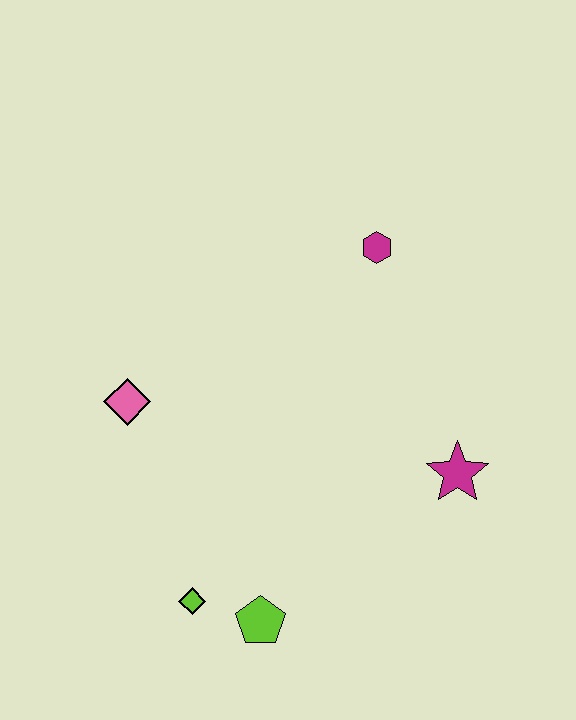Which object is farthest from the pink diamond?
The magenta star is farthest from the pink diamond.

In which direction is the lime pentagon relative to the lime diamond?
The lime pentagon is to the right of the lime diamond.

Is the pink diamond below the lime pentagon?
No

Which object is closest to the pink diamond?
The lime diamond is closest to the pink diamond.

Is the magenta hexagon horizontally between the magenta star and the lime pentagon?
Yes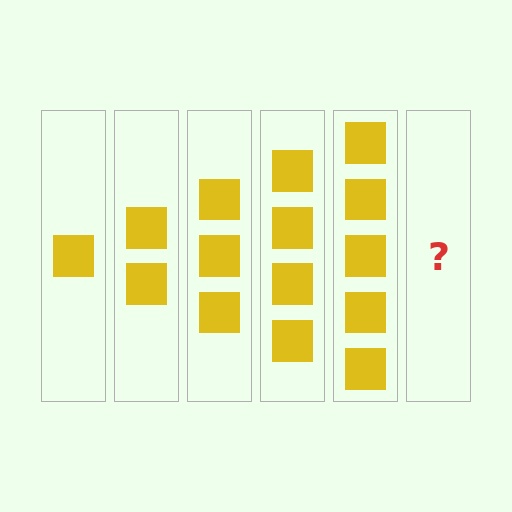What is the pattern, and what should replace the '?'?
The pattern is that each step adds one more square. The '?' should be 6 squares.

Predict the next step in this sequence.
The next step is 6 squares.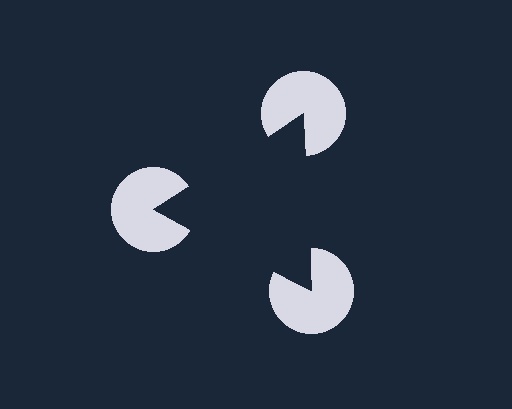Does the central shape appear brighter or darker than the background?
It typically appears slightly darker than the background, even though no actual brightness change is drawn.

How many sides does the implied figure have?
3 sides.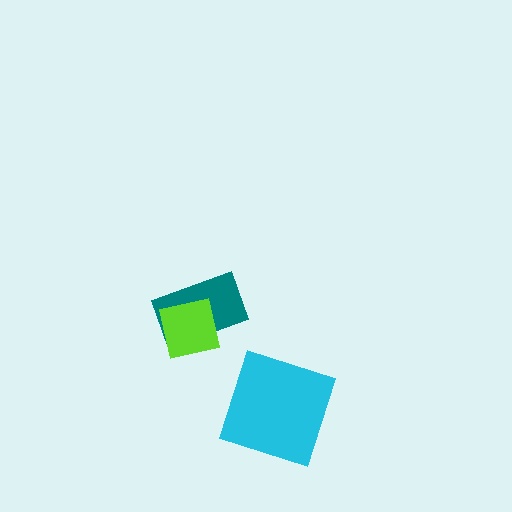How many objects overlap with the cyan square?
0 objects overlap with the cyan square.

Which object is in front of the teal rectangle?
The lime square is in front of the teal rectangle.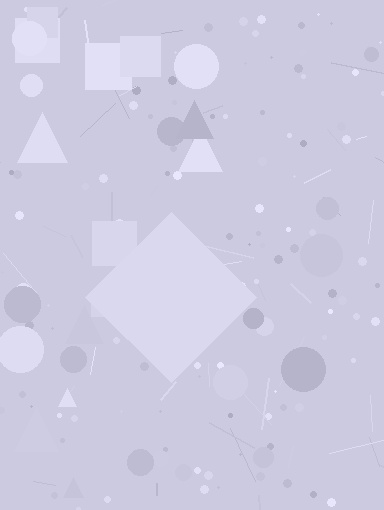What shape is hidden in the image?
A diamond is hidden in the image.